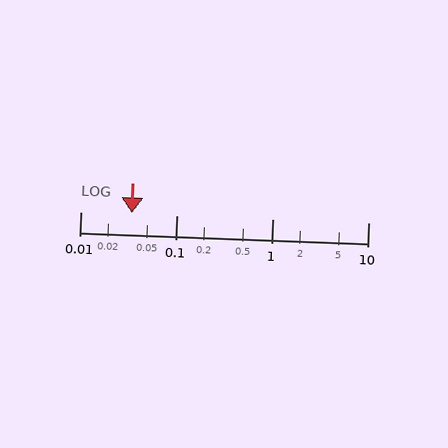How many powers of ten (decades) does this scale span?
The scale spans 3 decades, from 0.01 to 10.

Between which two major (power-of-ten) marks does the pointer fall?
The pointer is between 0.01 and 0.1.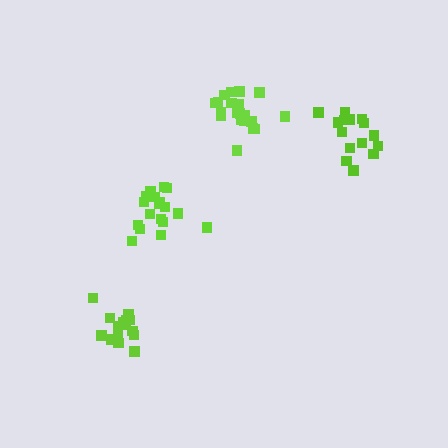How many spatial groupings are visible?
There are 4 spatial groupings.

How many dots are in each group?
Group 1: 18 dots, Group 2: 21 dots, Group 3: 16 dots, Group 4: 15 dots (70 total).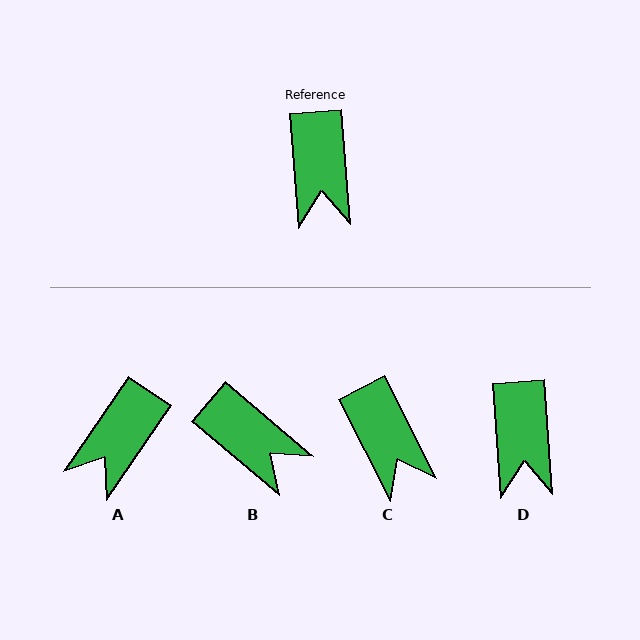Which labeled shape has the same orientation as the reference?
D.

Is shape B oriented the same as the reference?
No, it is off by about 46 degrees.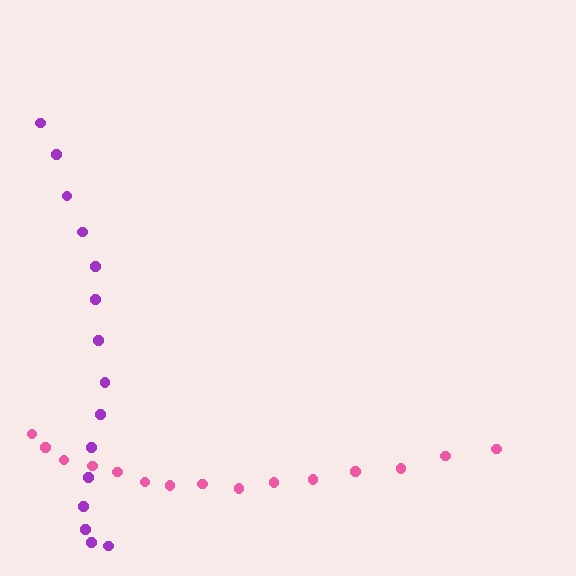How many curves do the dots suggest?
There are 2 distinct paths.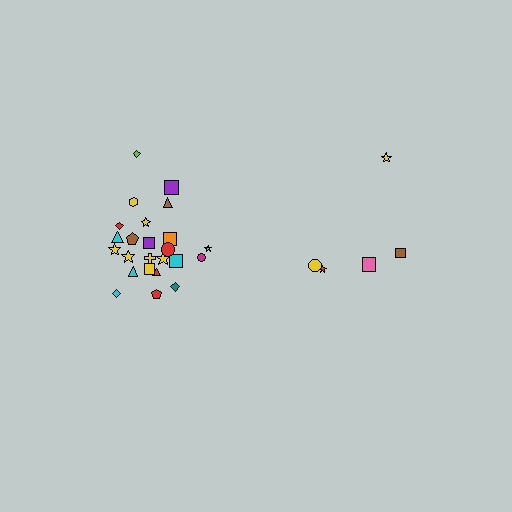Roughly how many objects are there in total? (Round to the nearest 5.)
Roughly 30 objects in total.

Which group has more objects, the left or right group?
The left group.